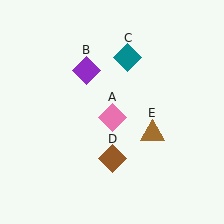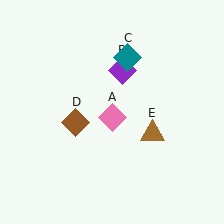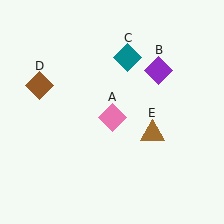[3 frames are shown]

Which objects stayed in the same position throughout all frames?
Pink diamond (object A) and teal diamond (object C) and brown triangle (object E) remained stationary.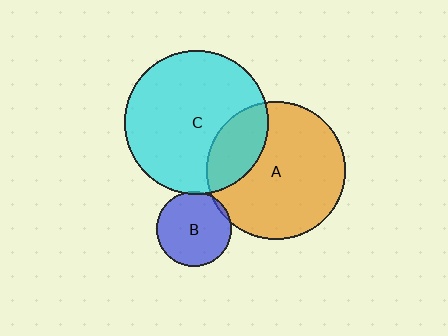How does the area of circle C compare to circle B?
Approximately 3.7 times.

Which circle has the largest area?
Circle C (cyan).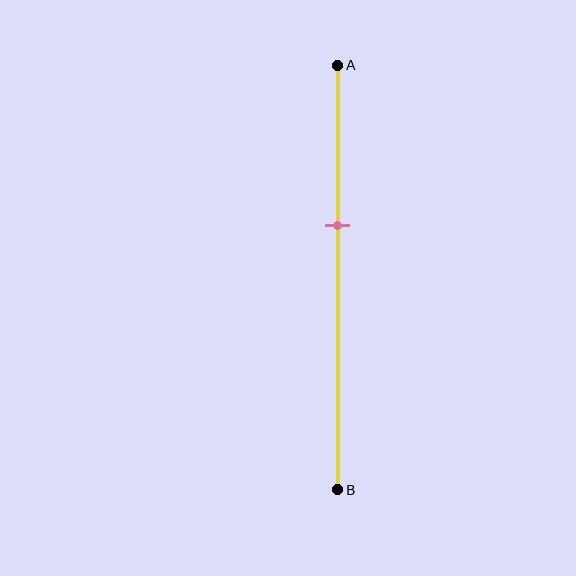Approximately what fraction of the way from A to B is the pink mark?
The pink mark is approximately 40% of the way from A to B.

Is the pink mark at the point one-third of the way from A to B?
No, the mark is at about 40% from A, not at the 33% one-third point.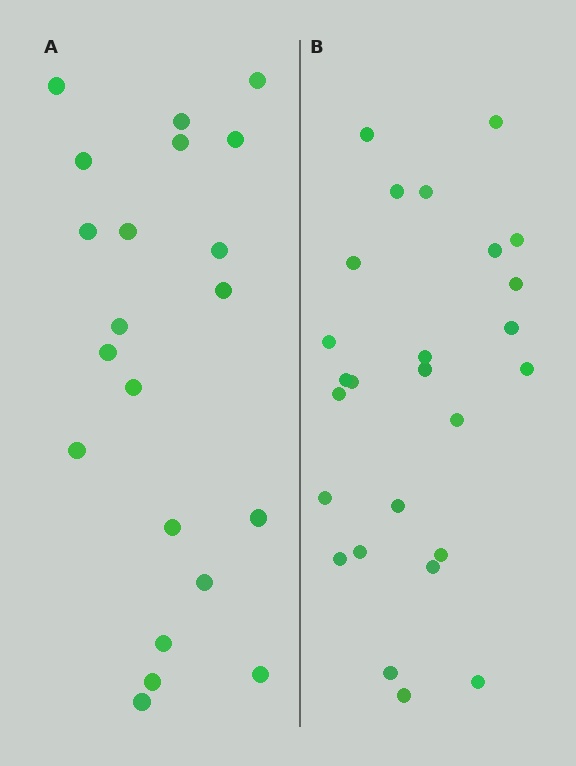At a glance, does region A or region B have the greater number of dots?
Region B (the right region) has more dots.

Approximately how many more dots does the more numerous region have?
Region B has about 5 more dots than region A.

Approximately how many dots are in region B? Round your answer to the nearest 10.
About 30 dots. (The exact count is 26, which rounds to 30.)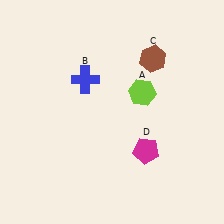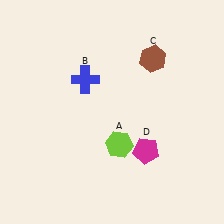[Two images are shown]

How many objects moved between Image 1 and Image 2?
1 object moved between the two images.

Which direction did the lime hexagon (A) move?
The lime hexagon (A) moved down.